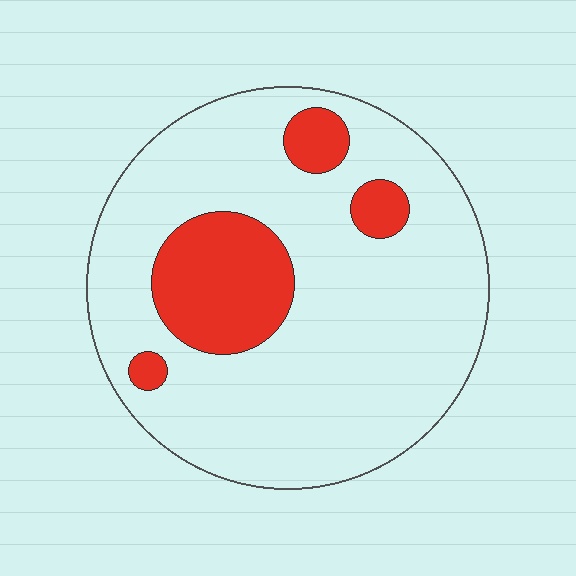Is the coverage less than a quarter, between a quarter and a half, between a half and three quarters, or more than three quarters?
Less than a quarter.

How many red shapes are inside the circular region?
4.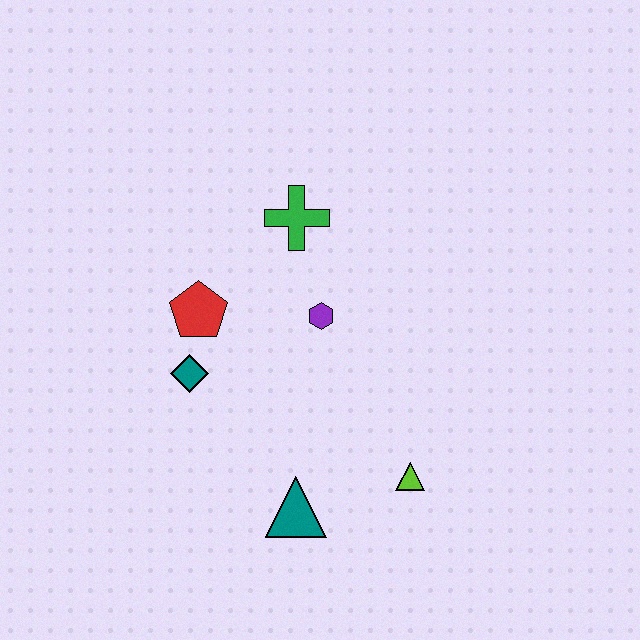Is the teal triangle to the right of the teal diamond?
Yes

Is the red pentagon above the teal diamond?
Yes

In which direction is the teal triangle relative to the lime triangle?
The teal triangle is to the left of the lime triangle.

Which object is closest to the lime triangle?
The teal triangle is closest to the lime triangle.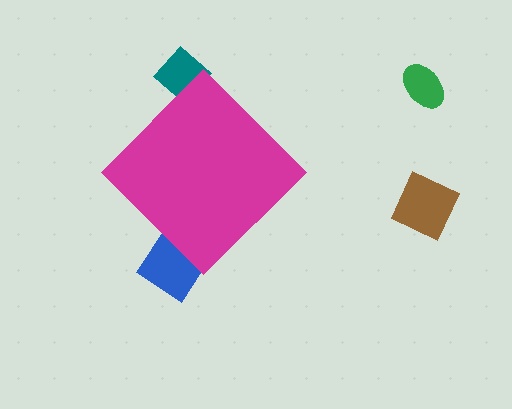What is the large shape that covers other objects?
A magenta diamond.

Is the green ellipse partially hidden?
No, the green ellipse is fully visible.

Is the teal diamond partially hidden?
Yes, the teal diamond is partially hidden behind the magenta diamond.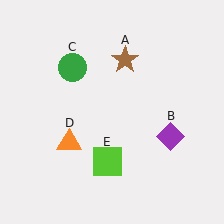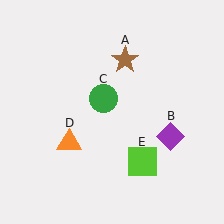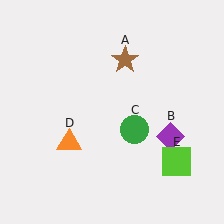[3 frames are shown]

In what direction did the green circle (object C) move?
The green circle (object C) moved down and to the right.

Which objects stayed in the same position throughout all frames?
Brown star (object A) and purple diamond (object B) and orange triangle (object D) remained stationary.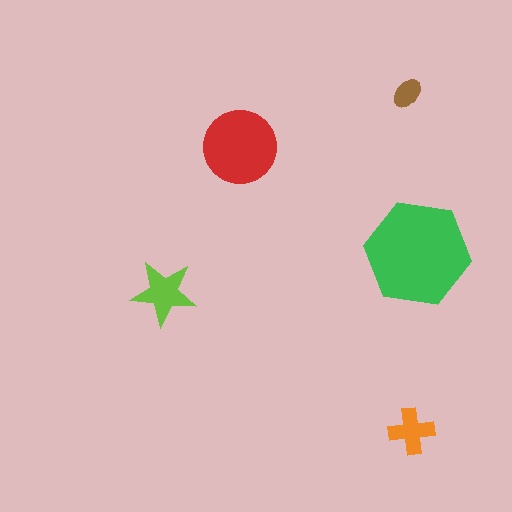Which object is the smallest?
The brown ellipse.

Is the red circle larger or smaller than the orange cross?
Larger.